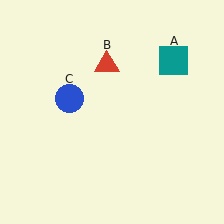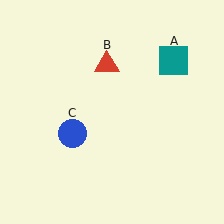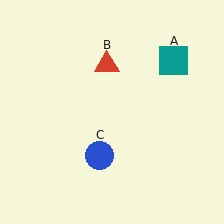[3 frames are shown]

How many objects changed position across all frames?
1 object changed position: blue circle (object C).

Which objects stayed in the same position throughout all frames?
Teal square (object A) and red triangle (object B) remained stationary.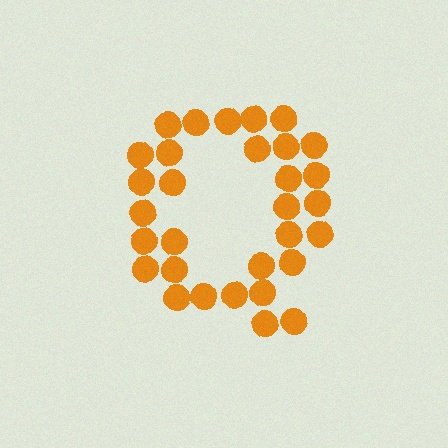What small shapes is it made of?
It is made of small circles.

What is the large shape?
The large shape is the letter Q.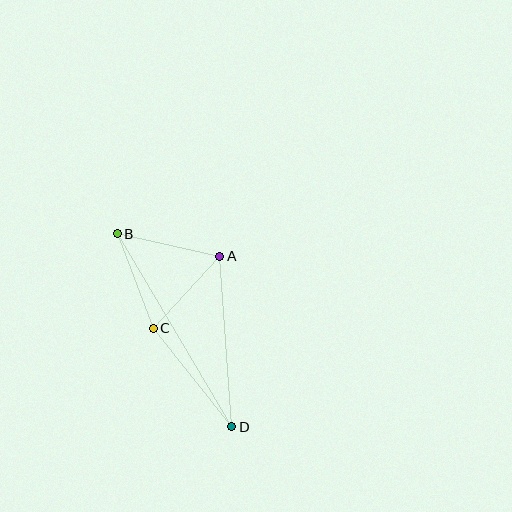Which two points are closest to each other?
Points A and C are closest to each other.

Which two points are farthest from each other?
Points B and D are farthest from each other.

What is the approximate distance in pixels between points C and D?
The distance between C and D is approximately 126 pixels.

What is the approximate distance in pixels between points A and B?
The distance between A and B is approximately 105 pixels.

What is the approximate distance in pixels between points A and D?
The distance between A and D is approximately 171 pixels.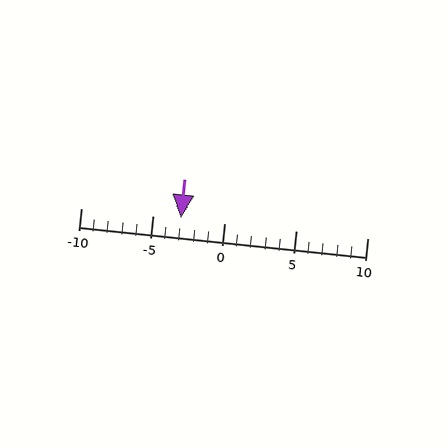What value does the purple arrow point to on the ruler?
The purple arrow points to approximately -3.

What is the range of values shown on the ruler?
The ruler shows values from -10 to 10.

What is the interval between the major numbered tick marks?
The major tick marks are spaced 5 units apart.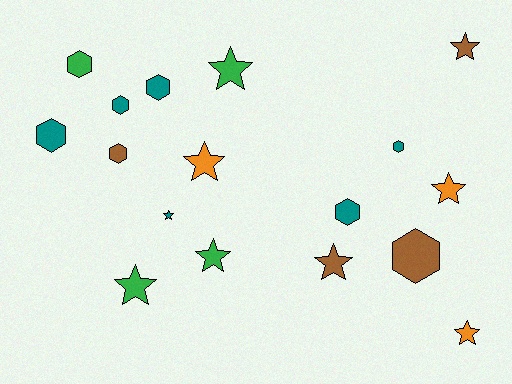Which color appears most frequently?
Teal, with 6 objects.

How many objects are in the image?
There are 17 objects.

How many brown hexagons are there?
There are 2 brown hexagons.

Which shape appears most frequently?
Star, with 9 objects.